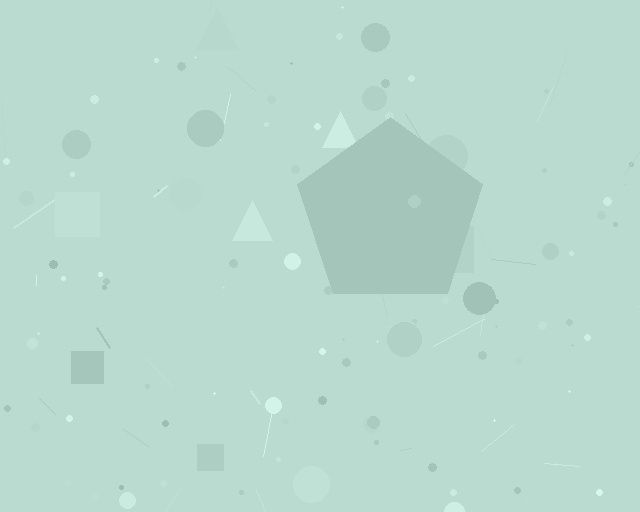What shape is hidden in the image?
A pentagon is hidden in the image.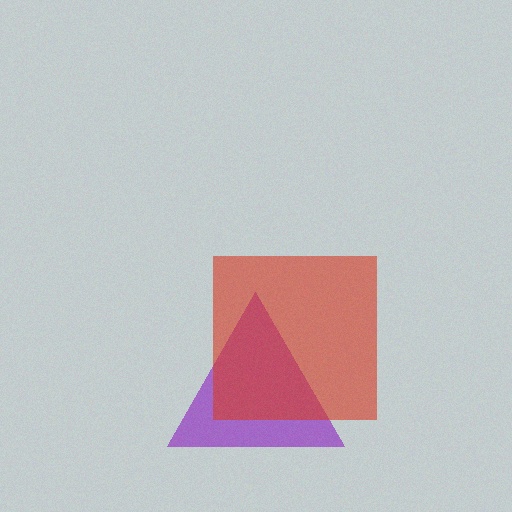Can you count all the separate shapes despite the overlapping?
Yes, there are 2 separate shapes.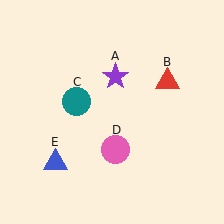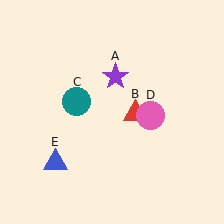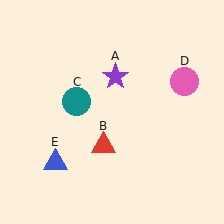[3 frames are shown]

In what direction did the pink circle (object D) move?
The pink circle (object D) moved up and to the right.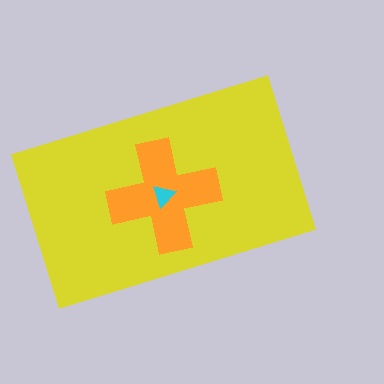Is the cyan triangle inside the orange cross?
Yes.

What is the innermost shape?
The cyan triangle.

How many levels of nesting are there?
3.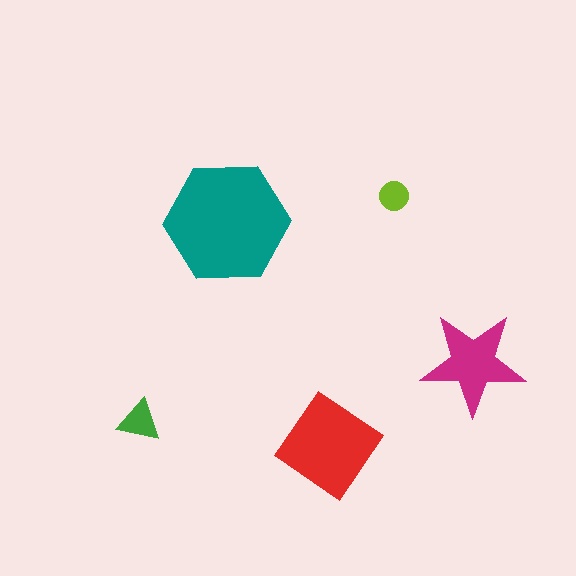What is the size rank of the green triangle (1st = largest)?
4th.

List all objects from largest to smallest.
The teal hexagon, the red diamond, the magenta star, the green triangle, the lime circle.